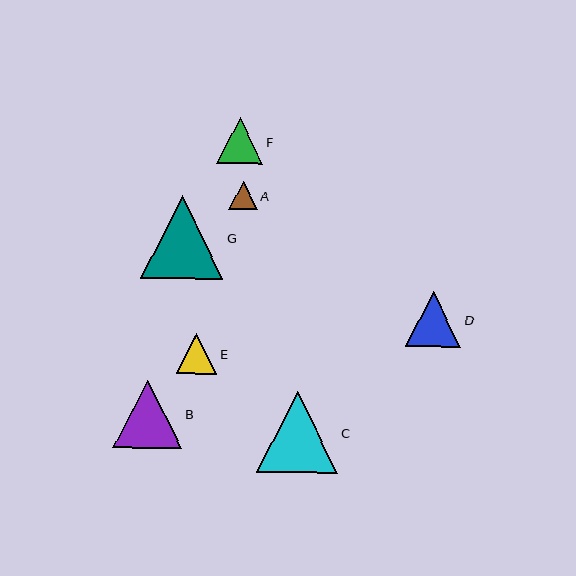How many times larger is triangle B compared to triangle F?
Triangle B is approximately 1.5 times the size of triangle F.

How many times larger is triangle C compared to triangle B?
Triangle C is approximately 1.2 times the size of triangle B.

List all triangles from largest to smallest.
From largest to smallest: G, C, B, D, F, E, A.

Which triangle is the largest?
Triangle G is the largest with a size of approximately 82 pixels.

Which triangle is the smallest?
Triangle A is the smallest with a size of approximately 29 pixels.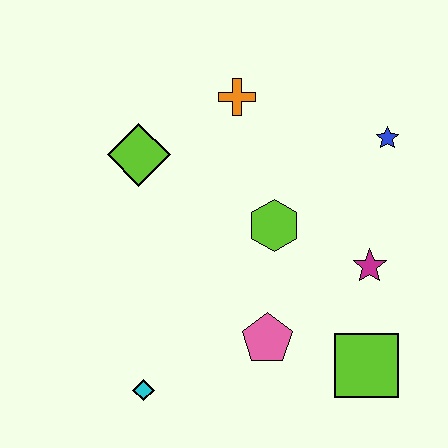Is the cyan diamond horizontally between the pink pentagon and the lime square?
No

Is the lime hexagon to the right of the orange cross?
Yes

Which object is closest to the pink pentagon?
The lime square is closest to the pink pentagon.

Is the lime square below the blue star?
Yes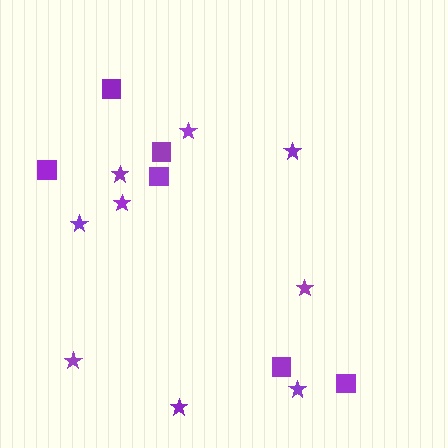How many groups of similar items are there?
There are 2 groups: one group of squares (6) and one group of stars (9).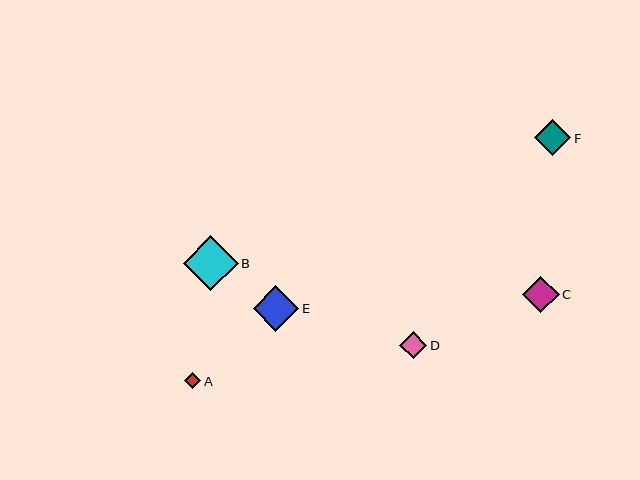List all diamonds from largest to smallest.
From largest to smallest: B, E, C, F, D, A.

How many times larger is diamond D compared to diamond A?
Diamond D is approximately 1.7 times the size of diamond A.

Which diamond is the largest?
Diamond B is the largest with a size of approximately 55 pixels.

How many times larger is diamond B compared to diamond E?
Diamond B is approximately 1.2 times the size of diamond E.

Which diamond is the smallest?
Diamond A is the smallest with a size of approximately 16 pixels.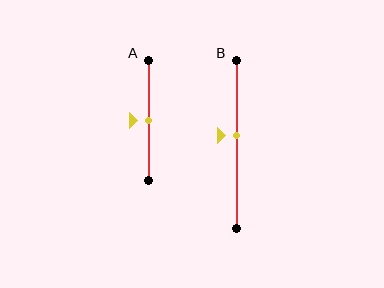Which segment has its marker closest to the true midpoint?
Segment A has its marker closest to the true midpoint.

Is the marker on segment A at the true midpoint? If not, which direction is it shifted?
Yes, the marker on segment A is at the true midpoint.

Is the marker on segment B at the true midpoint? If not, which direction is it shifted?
No, the marker on segment B is shifted upward by about 5% of the segment length.